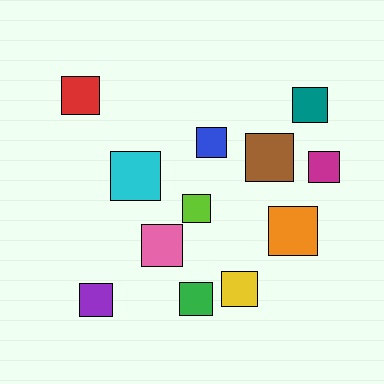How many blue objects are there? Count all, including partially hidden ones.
There is 1 blue object.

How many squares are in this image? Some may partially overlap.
There are 12 squares.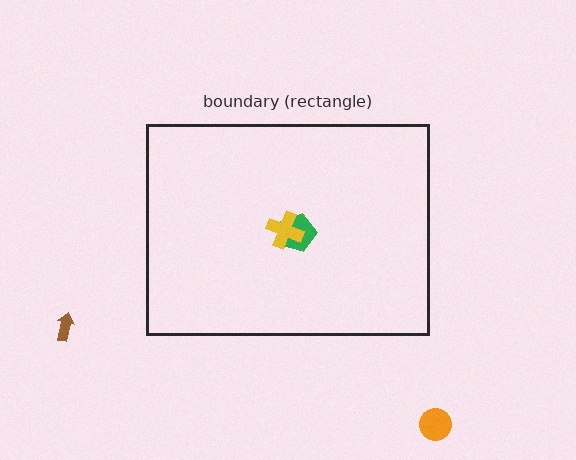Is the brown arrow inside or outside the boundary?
Outside.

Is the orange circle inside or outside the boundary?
Outside.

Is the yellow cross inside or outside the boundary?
Inside.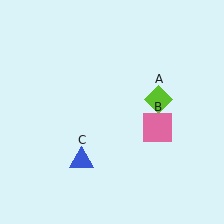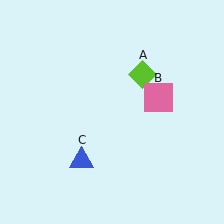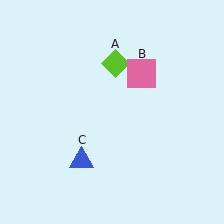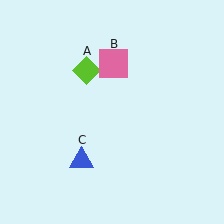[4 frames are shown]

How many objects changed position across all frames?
2 objects changed position: lime diamond (object A), pink square (object B).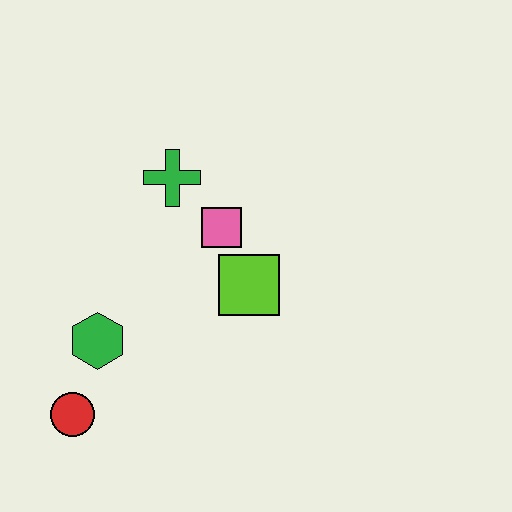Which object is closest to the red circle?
The green hexagon is closest to the red circle.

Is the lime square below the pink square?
Yes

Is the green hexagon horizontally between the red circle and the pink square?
Yes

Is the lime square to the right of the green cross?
Yes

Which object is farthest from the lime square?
The red circle is farthest from the lime square.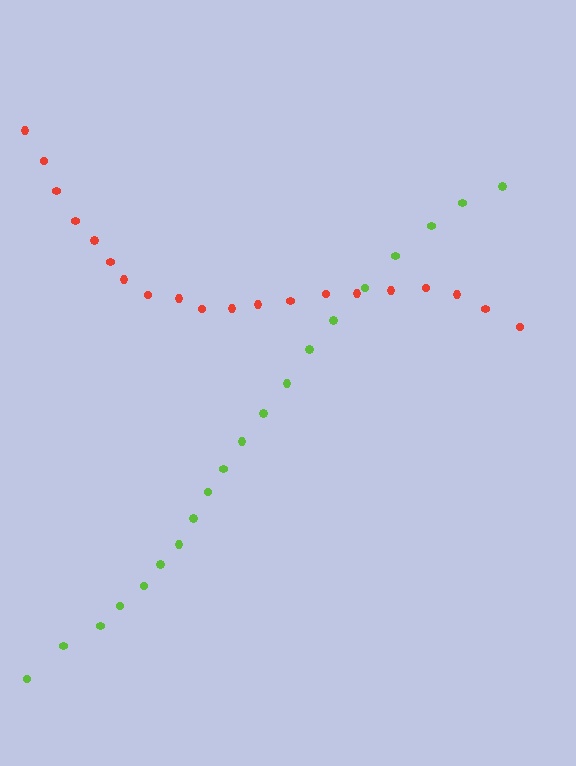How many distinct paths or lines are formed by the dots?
There are 2 distinct paths.